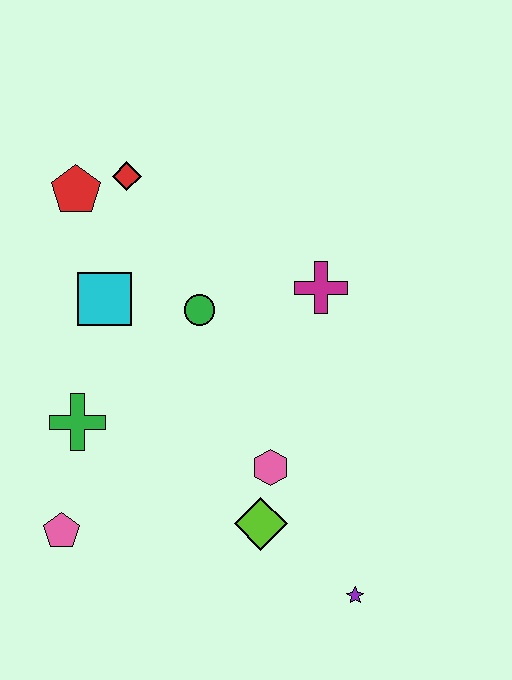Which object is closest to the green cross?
The pink pentagon is closest to the green cross.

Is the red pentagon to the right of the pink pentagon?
Yes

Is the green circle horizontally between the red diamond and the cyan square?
No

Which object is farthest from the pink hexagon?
The red pentagon is farthest from the pink hexagon.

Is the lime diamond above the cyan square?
No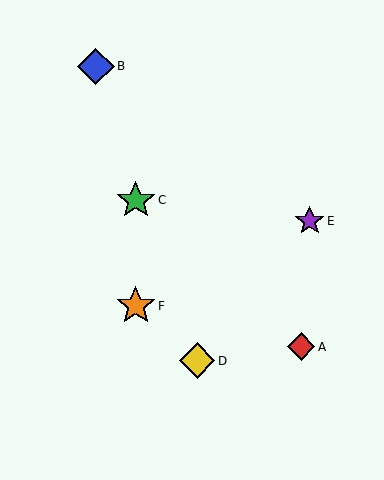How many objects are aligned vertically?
2 objects (C, F) are aligned vertically.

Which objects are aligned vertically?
Objects C, F are aligned vertically.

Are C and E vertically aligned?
No, C is at x≈136 and E is at x≈310.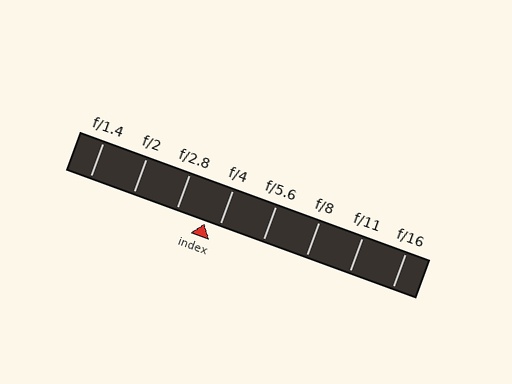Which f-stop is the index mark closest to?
The index mark is closest to f/4.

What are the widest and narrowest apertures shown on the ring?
The widest aperture shown is f/1.4 and the narrowest is f/16.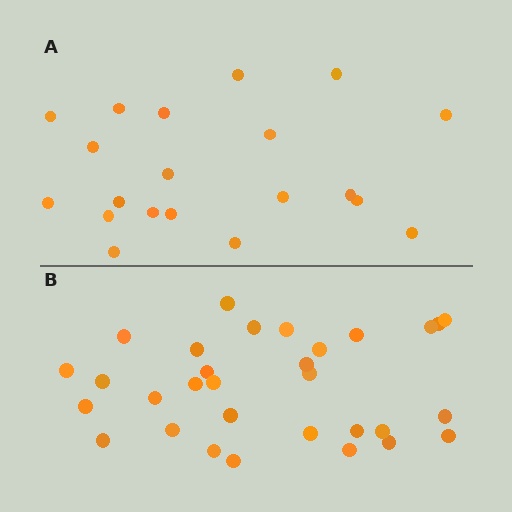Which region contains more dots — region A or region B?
Region B (the bottom region) has more dots.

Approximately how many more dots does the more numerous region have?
Region B has roughly 12 or so more dots than region A.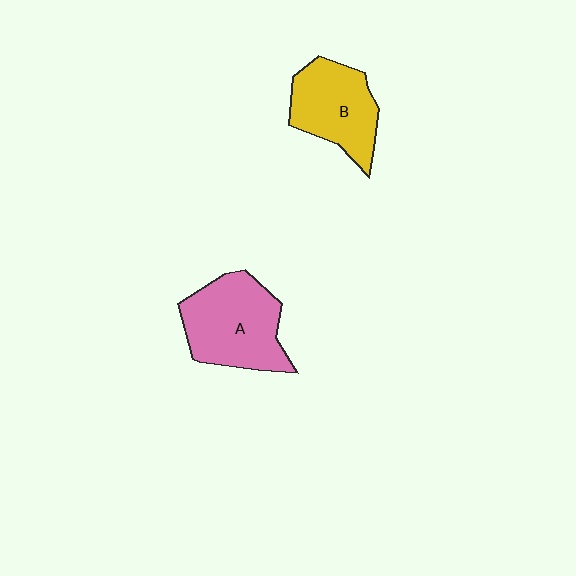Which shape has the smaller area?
Shape B (yellow).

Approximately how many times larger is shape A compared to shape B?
Approximately 1.2 times.